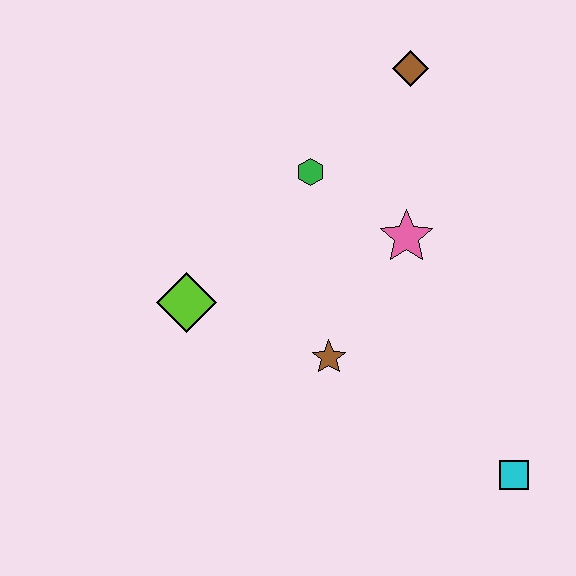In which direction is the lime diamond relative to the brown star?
The lime diamond is to the left of the brown star.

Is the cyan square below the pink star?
Yes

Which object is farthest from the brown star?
The brown diamond is farthest from the brown star.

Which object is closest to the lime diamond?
The brown star is closest to the lime diamond.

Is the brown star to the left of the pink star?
Yes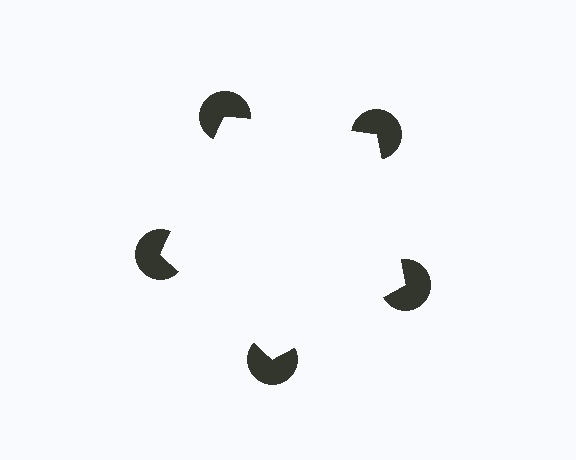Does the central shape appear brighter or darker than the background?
It typically appears slightly brighter than the background, even though no actual brightness change is drawn.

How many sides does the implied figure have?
5 sides.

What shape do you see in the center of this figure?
An illusory pentagon — its edges are inferred from the aligned wedge cuts in the pac-man discs, not physically drawn.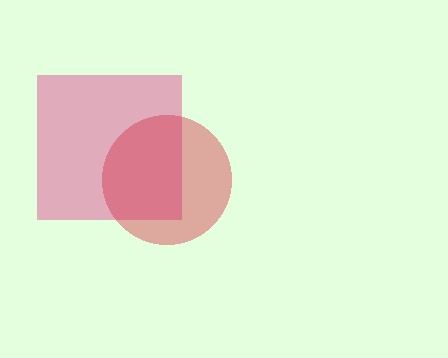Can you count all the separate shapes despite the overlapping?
Yes, there are 2 separate shapes.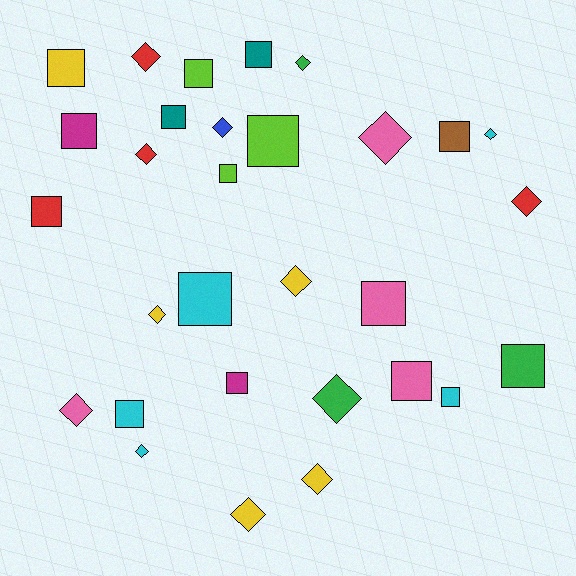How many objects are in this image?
There are 30 objects.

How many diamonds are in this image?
There are 14 diamonds.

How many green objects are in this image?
There are 3 green objects.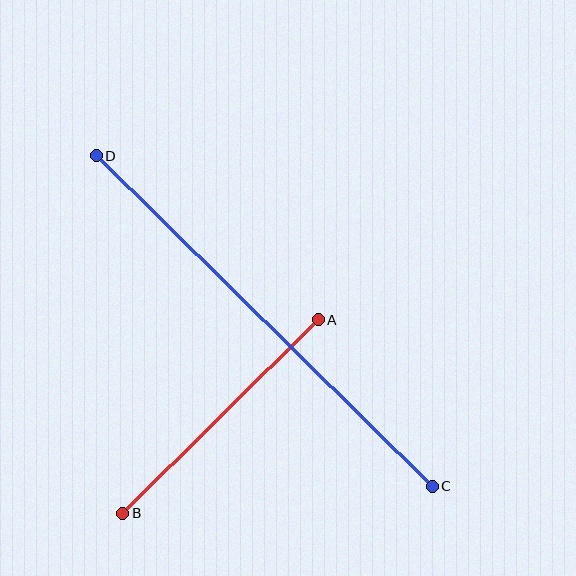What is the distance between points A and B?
The distance is approximately 275 pixels.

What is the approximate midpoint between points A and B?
The midpoint is at approximately (220, 417) pixels.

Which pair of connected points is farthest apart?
Points C and D are farthest apart.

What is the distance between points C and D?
The distance is approximately 471 pixels.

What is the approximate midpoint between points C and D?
The midpoint is at approximately (264, 321) pixels.